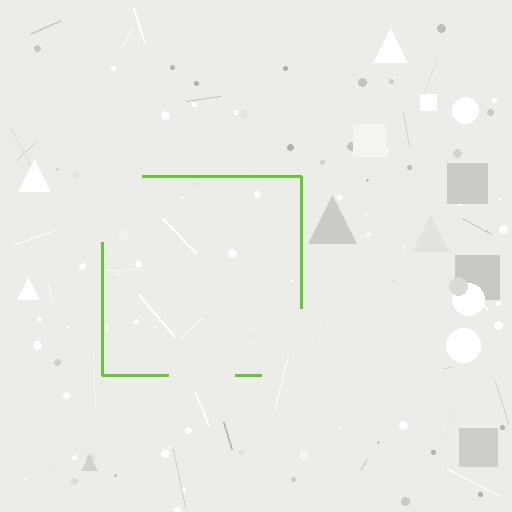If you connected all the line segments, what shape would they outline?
They would outline a square.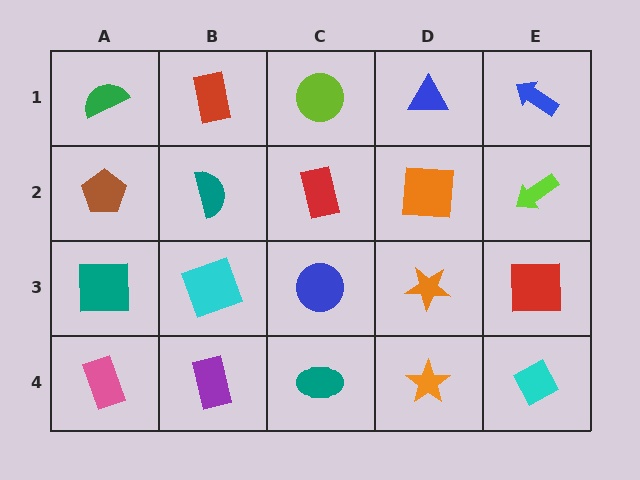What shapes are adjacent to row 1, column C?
A red rectangle (row 2, column C), a red rectangle (row 1, column B), a blue triangle (row 1, column D).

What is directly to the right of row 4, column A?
A purple rectangle.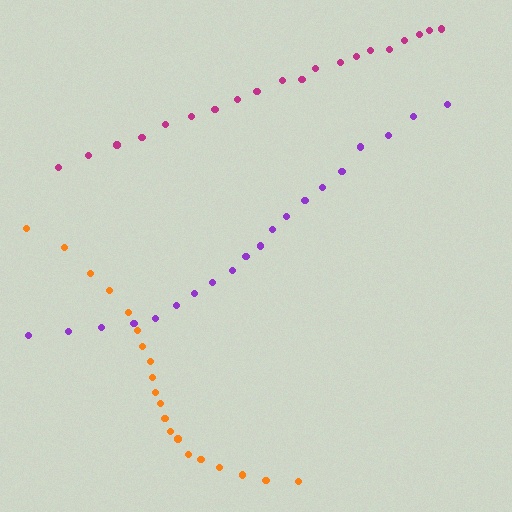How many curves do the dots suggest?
There are 3 distinct paths.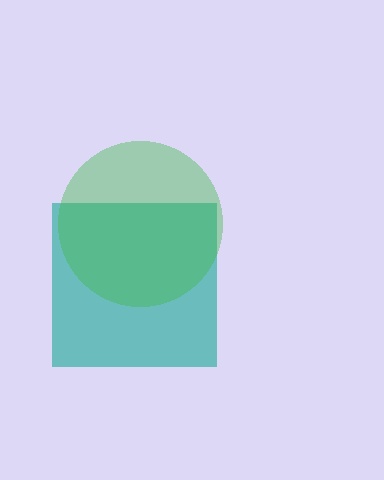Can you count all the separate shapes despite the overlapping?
Yes, there are 2 separate shapes.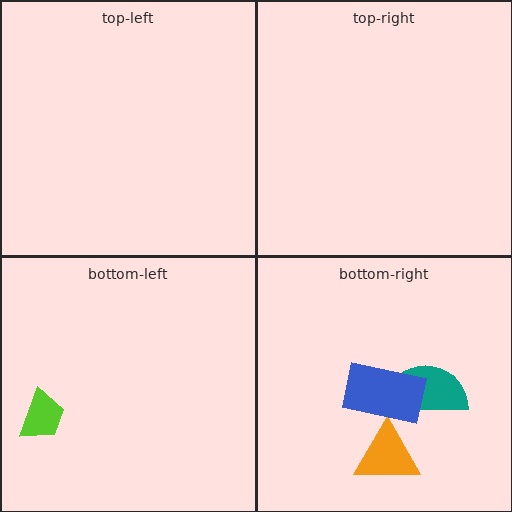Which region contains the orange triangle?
The bottom-right region.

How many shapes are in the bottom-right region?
3.